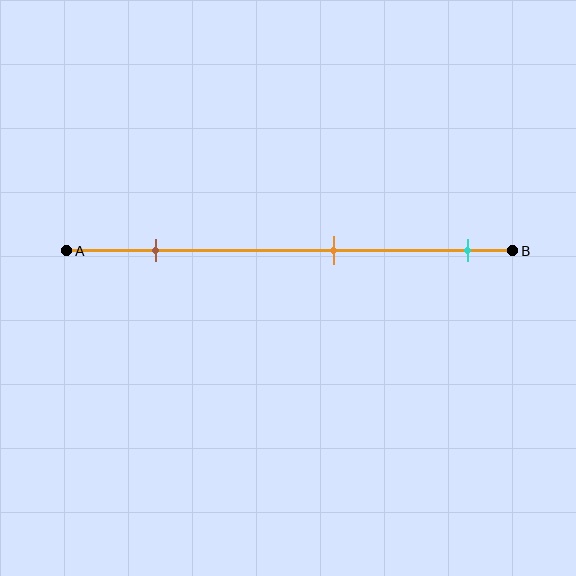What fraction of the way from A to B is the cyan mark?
The cyan mark is approximately 90% (0.9) of the way from A to B.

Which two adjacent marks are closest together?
The orange and cyan marks are the closest adjacent pair.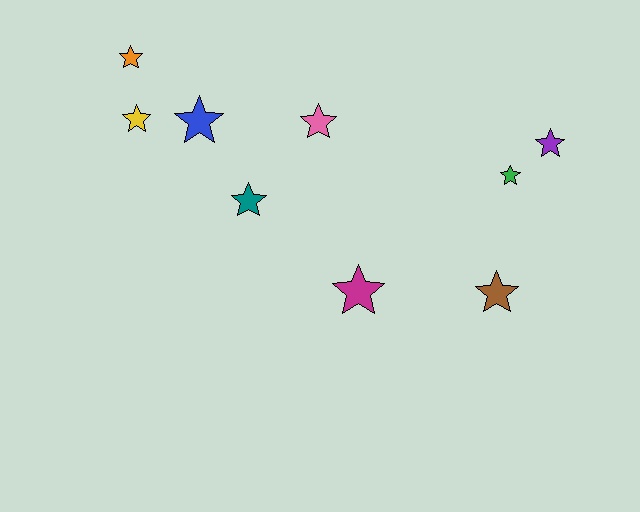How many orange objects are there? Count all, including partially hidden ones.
There is 1 orange object.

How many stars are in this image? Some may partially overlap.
There are 9 stars.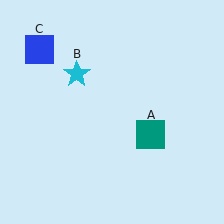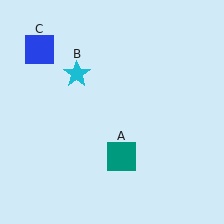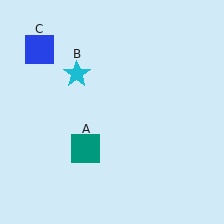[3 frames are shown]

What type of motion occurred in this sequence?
The teal square (object A) rotated clockwise around the center of the scene.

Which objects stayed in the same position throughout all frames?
Cyan star (object B) and blue square (object C) remained stationary.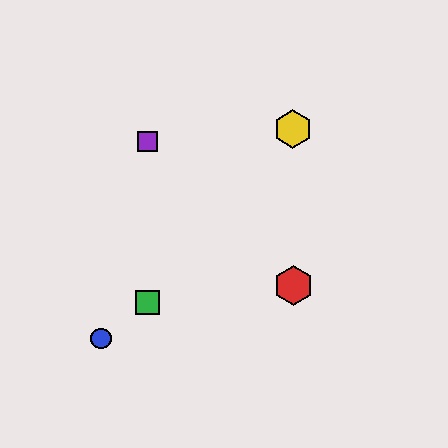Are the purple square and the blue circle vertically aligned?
No, the purple square is at x≈148 and the blue circle is at x≈101.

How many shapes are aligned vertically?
2 shapes (the green square, the purple square) are aligned vertically.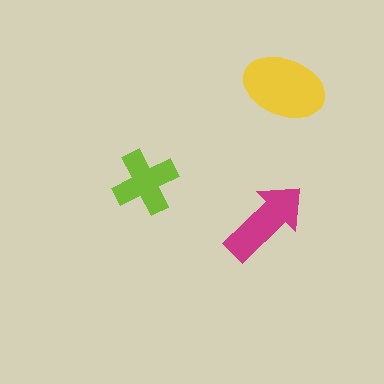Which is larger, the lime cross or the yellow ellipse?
The yellow ellipse.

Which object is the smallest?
The lime cross.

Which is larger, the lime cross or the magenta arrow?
The magenta arrow.